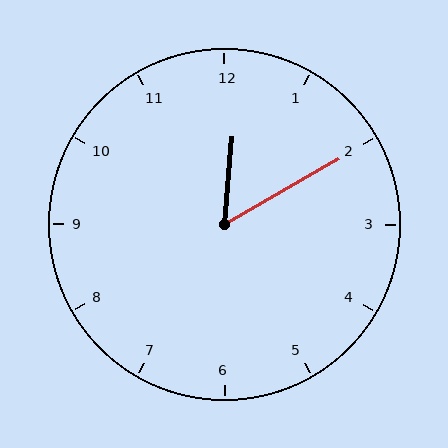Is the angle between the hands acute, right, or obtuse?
It is acute.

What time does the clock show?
12:10.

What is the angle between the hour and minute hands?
Approximately 55 degrees.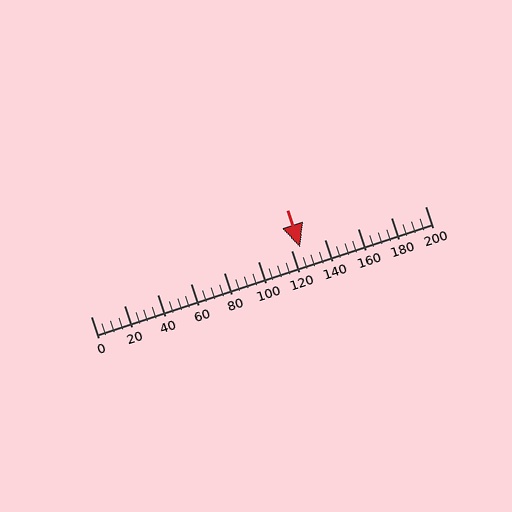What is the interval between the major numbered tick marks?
The major tick marks are spaced 20 units apart.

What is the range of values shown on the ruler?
The ruler shows values from 0 to 200.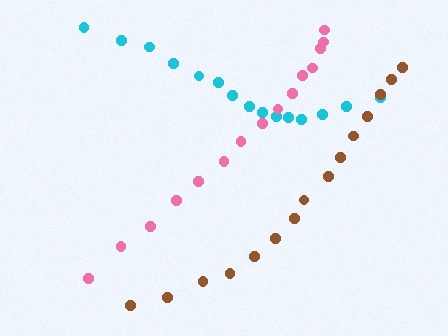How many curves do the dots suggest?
There are 3 distinct paths.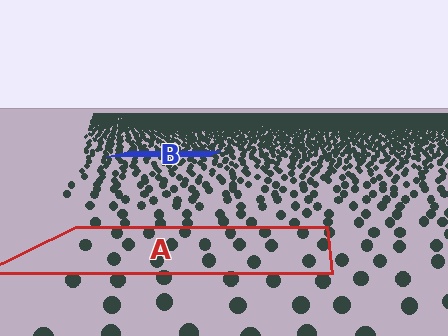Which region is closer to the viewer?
Region A is closer. The texture elements there are larger and more spread out.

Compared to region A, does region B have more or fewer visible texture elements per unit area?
Region B has more texture elements per unit area — they are packed more densely because it is farther away.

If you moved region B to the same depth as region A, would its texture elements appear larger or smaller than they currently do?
They would appear larger. At a closer depth, the same texture elements are projected at a bigger on-screen size.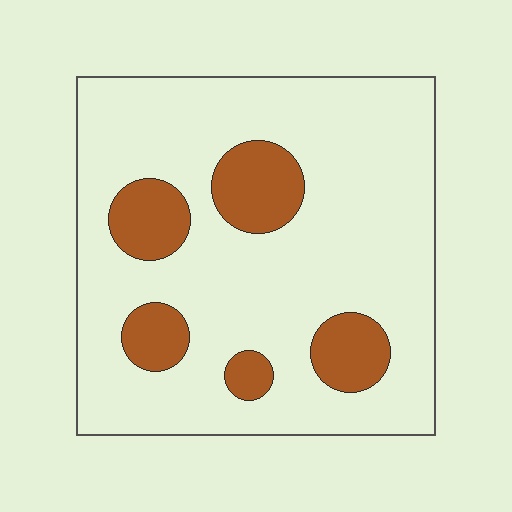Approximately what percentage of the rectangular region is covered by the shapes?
Approximately 20%.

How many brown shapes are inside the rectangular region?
5.